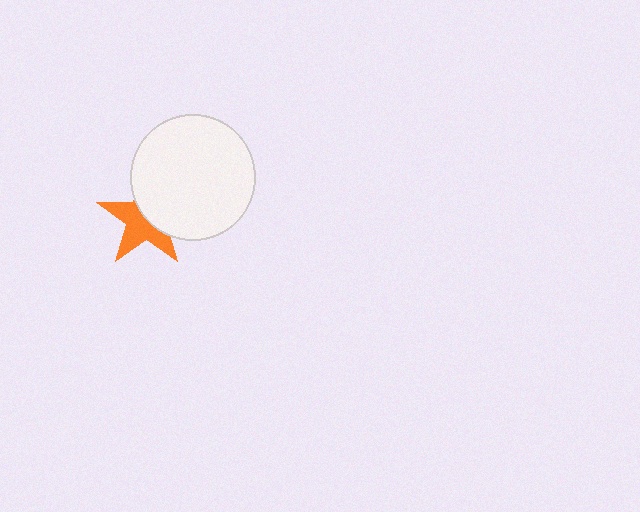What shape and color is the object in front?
The object in front is a white circle.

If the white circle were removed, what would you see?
You would see the complete orange star.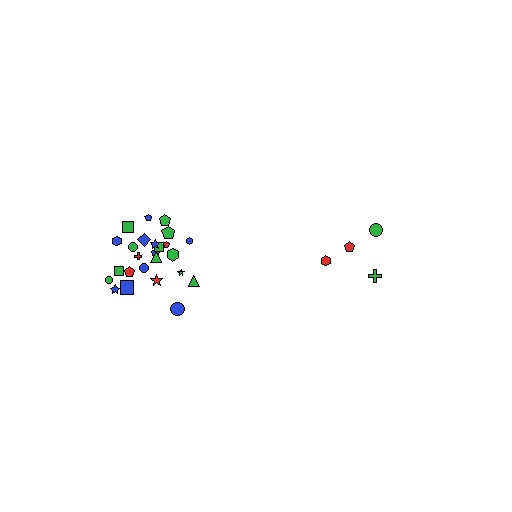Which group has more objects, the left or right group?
The left group.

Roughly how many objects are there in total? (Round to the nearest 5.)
Roughly 30 objects in total.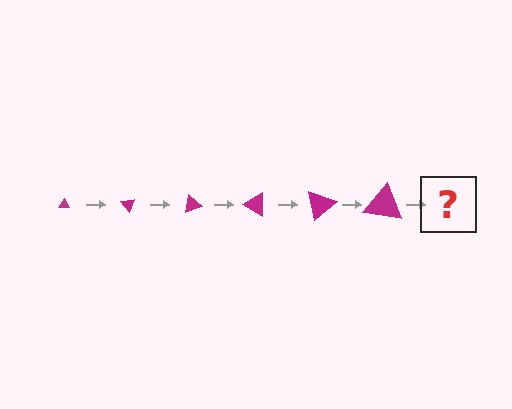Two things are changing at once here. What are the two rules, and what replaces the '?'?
The two rules are that the triangle grows larger each step and it rotates 50 degrees each step. The '?' should be a triangle, larger than the previous one and rotated 300 degrees from the start.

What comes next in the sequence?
The next element should be a triangle, larger than the previous one and rotated 300 degrees from the start.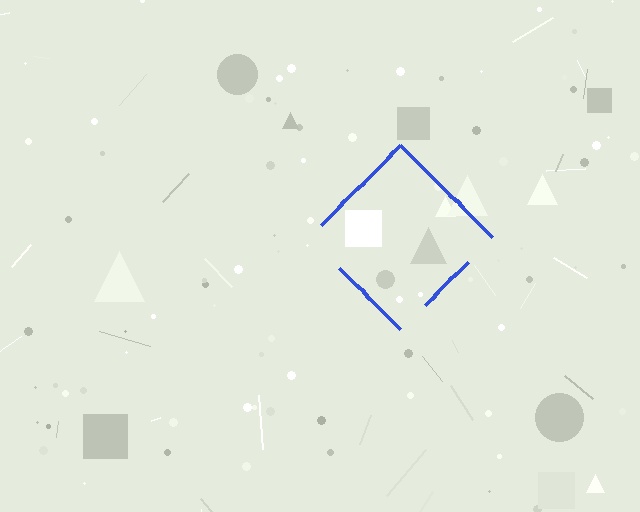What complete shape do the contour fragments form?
The contour fragments form a diamond.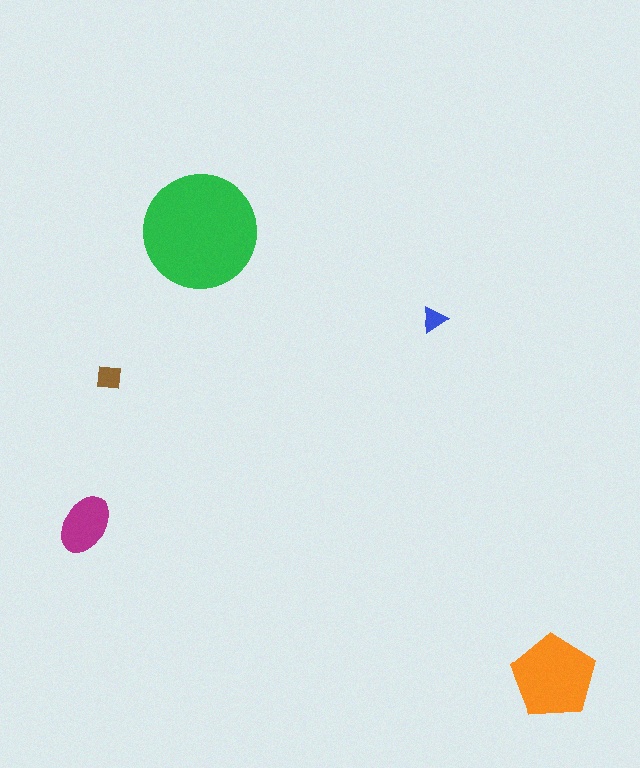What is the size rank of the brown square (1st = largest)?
4th.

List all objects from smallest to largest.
The blue triangle, the brown square, the magenta ellipse, the orange pentagon, the green circle.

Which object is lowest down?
The orange pentagon is bottommost.